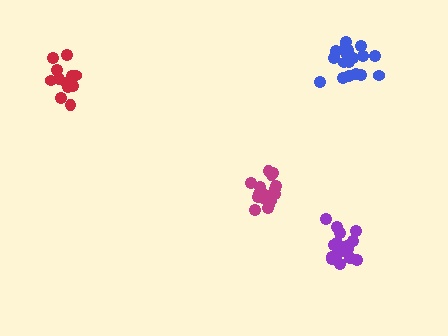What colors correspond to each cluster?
The clusters are colored: magenta, blue, purple, red.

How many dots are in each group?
Group 1: 18 dots, Group 2: 18 dots, Group 3: 16 dots, Group 4: 14 dots (66 total).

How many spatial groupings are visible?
There are 4 spatial groupings.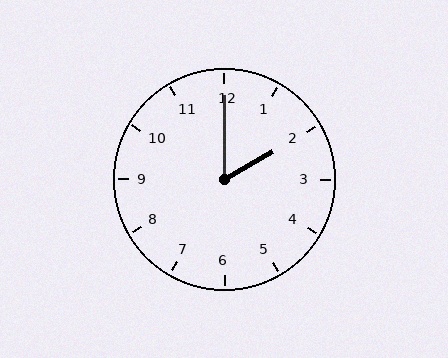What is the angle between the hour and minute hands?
Approximately 60 degrees.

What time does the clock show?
2:00.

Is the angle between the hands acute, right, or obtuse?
It is acute.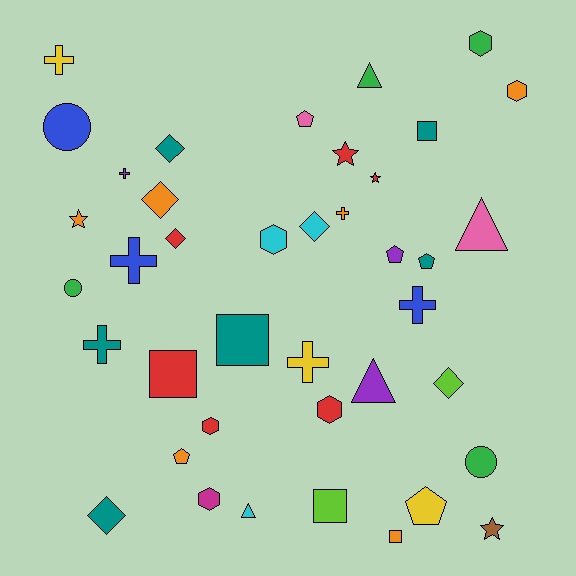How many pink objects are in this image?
There are 2 pink objects.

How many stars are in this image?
There are 4 stars.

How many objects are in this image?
There are 40 objects.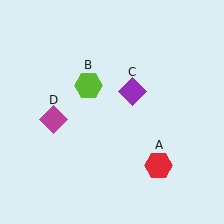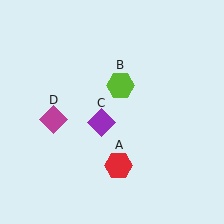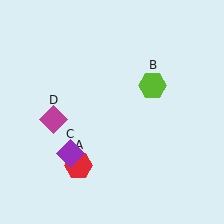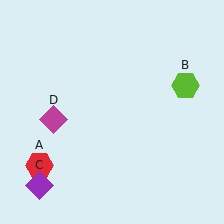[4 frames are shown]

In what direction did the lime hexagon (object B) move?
The lime hexagon (object B) moved right.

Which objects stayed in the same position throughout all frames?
Magenta diamond (object D) remained stationary.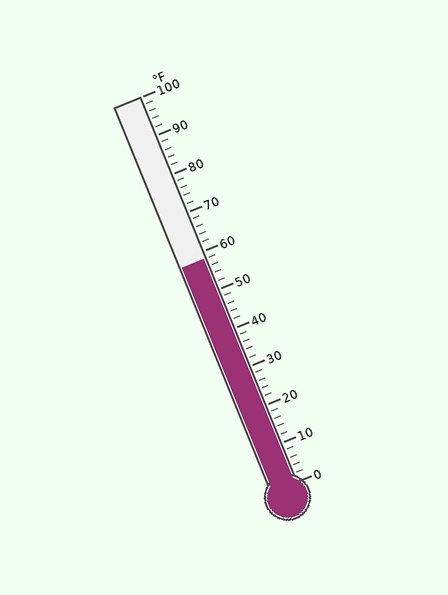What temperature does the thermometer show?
The thermometer shows approximately 58°F.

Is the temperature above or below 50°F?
The temperature is above 50°F.